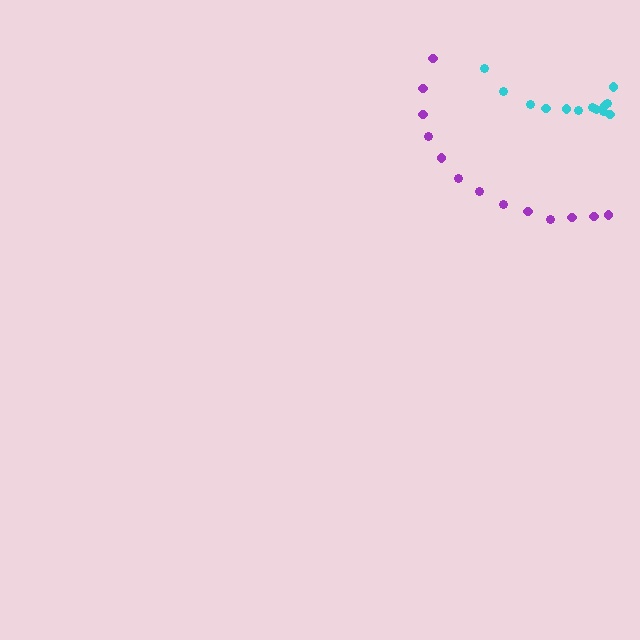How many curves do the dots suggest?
There are 2 distinct paths.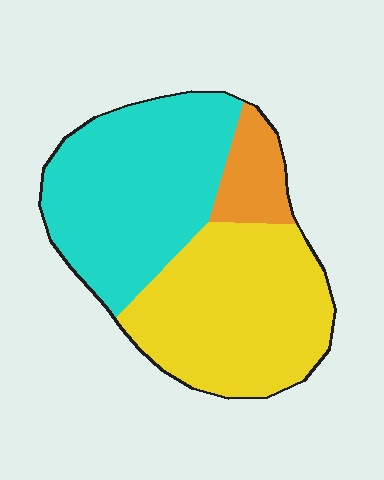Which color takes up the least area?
Orange, at roughly 10%.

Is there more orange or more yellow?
Yellow.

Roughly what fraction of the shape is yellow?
Yellow covers 44% of the shape.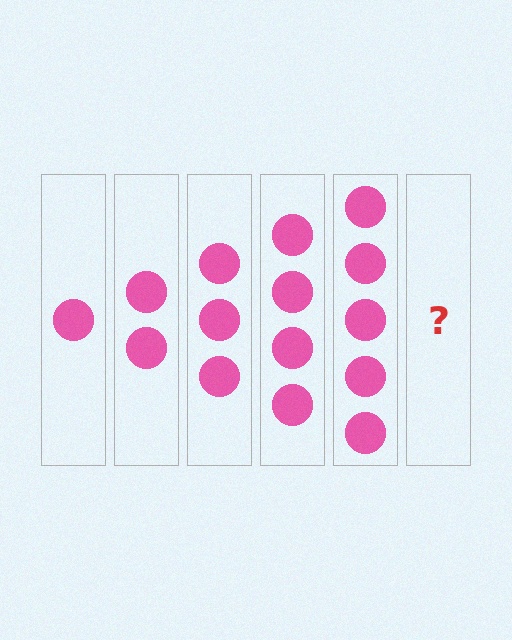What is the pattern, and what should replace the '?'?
The pattern is that each step adds one more circle. The '?' should be 6 circles.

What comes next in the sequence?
The next element should be 6 circles.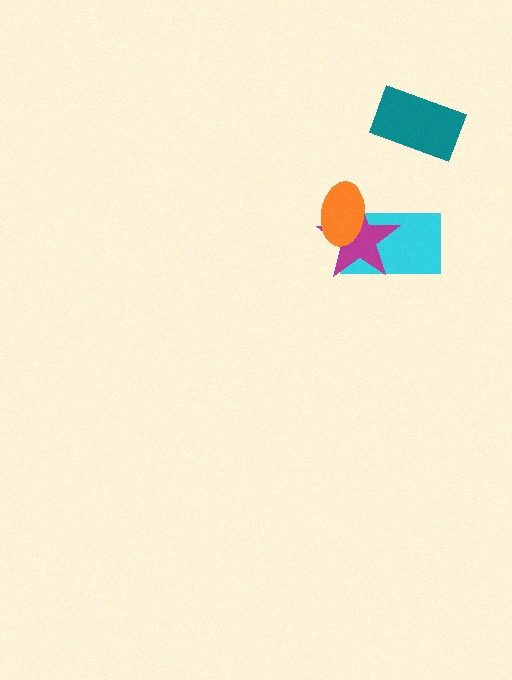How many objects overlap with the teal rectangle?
0 objects overlap with the teal rectangle.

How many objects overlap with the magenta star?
2 objects overlap with the magenta star.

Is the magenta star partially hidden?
Yes, it is partially covered by another shape.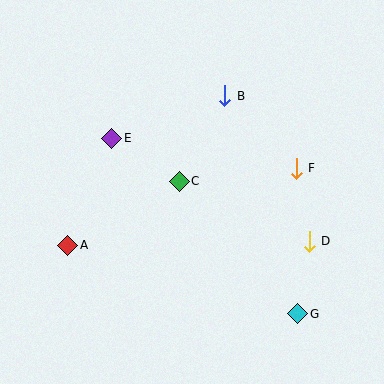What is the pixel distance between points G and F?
The distance between G and F is 145 pixels.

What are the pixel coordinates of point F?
Point F is at (296, 168).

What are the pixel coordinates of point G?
Point G is at (298, 314).